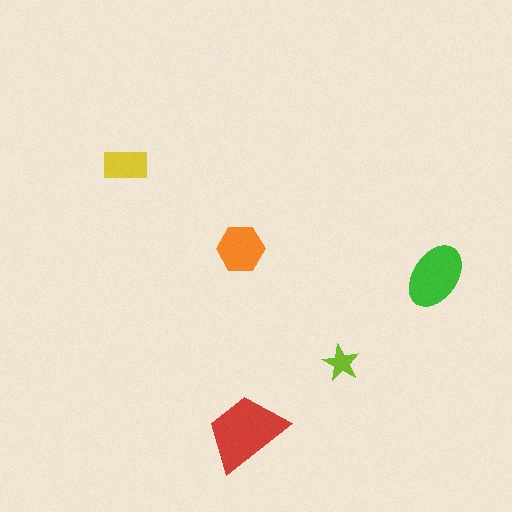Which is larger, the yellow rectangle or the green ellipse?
The green ellipse.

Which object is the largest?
The red trapezoid.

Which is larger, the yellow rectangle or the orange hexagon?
The orange hexagon.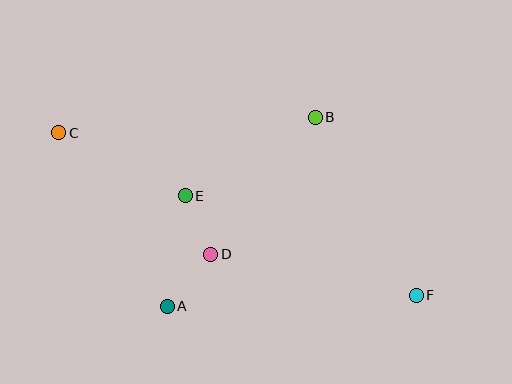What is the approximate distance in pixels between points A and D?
The distance between A and D is approximately 68 pixels.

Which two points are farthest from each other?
Points C and F are farthest from each other.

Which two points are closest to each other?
Points D and E are closest to each other.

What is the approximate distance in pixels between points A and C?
The distance between A and C is approximately 204 pixels.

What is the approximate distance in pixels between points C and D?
The distance between C and D is approximately 194 pixels.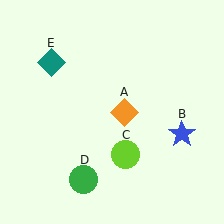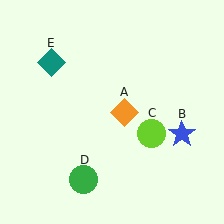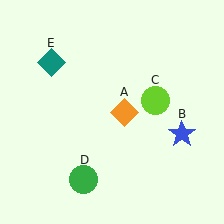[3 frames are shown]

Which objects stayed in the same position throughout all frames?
Orange diamond (object A) and blue star (object B) and green circle (object D) and teal diamond (object E) remained stationary.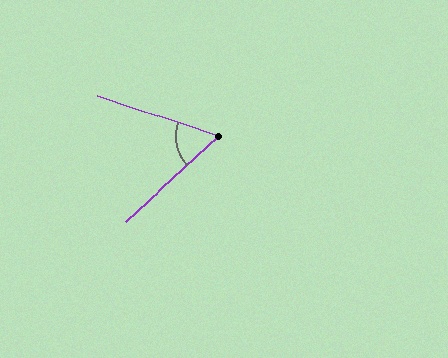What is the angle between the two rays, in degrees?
Approximately 61 degrees.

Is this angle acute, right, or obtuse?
It is acute.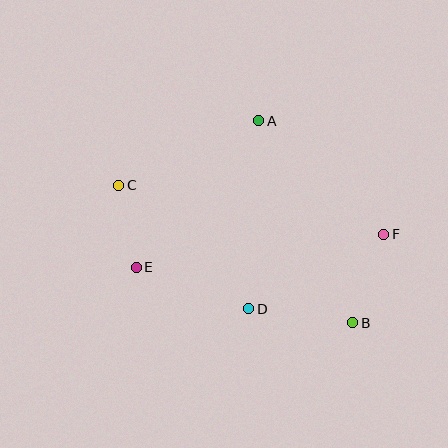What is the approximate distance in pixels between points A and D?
The distance between A and D is approximately 188 pixels.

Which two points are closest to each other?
Points C and E are closest to each other.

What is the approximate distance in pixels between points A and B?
The distance between A and B is approximately 223 pixels.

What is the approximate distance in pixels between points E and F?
The distance between E and F is approximately 249 pixels.